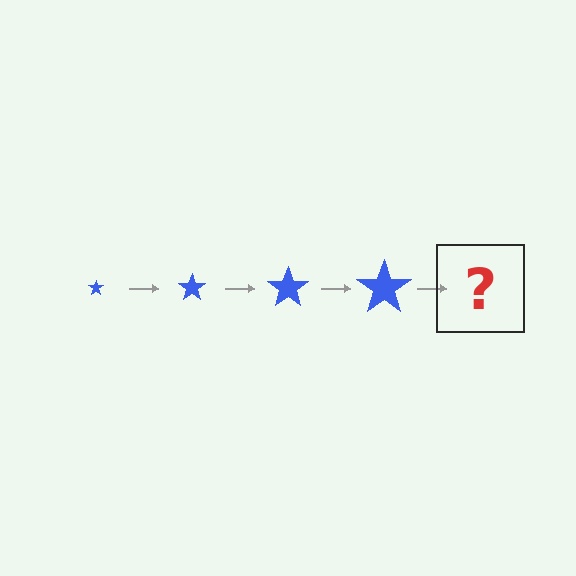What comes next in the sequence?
The next element should be a blue star, larger than the previous one.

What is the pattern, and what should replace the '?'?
The pattern is that the star gets progressively larger each step. The '?' should be a blue star, larger than the previous one.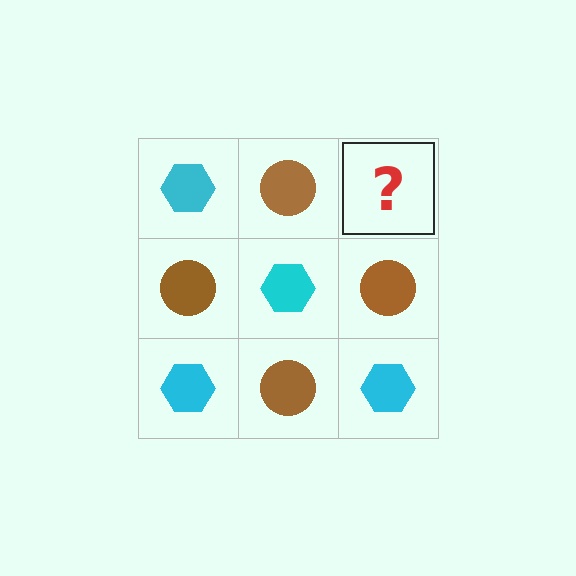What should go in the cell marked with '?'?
The missing cell should contain a cyan hexagon.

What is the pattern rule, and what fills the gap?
The rule is that it alternates cyan hexagon and brown circle in a checkerboard pattern. The gap should be filled with a cyan hexagon.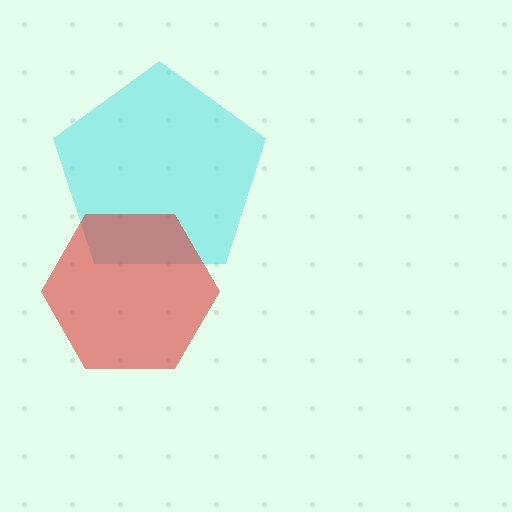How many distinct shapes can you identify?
There are 2 distinct shapes: a cyan pentagon, a red hexagon.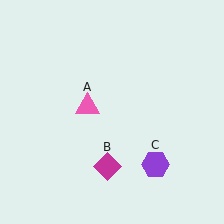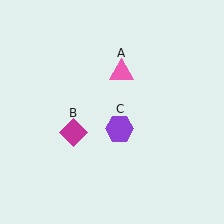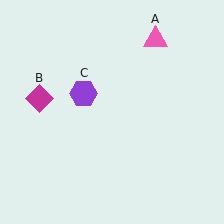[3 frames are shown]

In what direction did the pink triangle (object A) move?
The pink triangle (object A) moved up and to the right.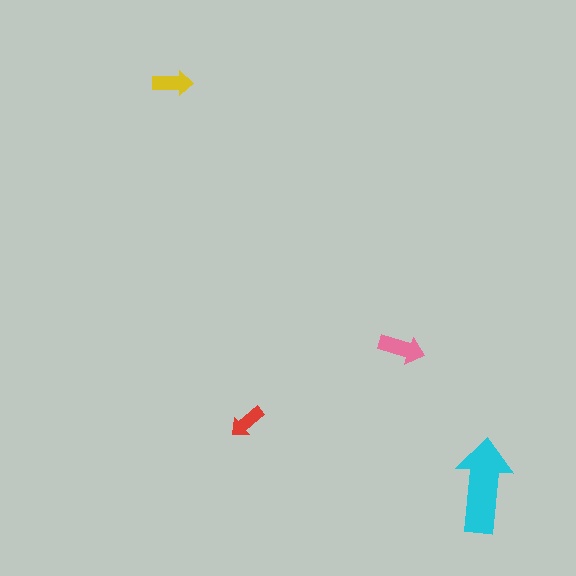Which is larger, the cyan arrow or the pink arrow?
The cyan one.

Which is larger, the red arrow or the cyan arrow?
The cyan one.